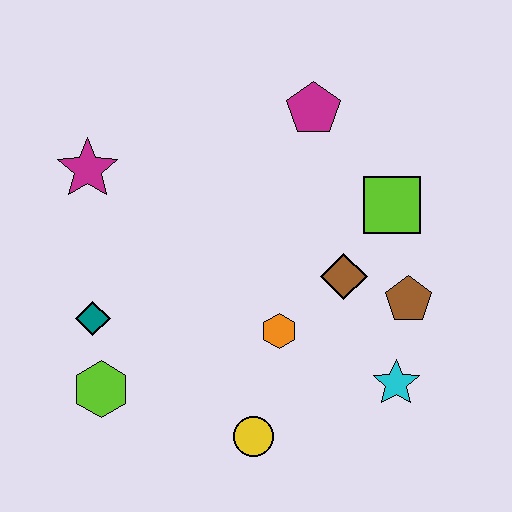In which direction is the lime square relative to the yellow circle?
The lime square is above the yellow circle.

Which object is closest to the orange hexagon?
The brown diamond is closest to the orange hexagon.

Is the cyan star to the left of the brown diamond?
No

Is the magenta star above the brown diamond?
Yes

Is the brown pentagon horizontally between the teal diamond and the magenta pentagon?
No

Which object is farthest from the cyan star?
The magenta star is farthest from the cyan star.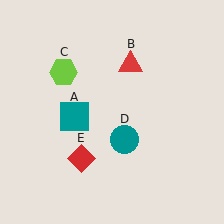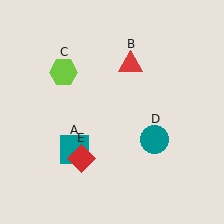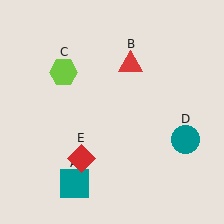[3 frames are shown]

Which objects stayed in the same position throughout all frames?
Red triangle (object B) and lime hexagon (object C) and red diamond (object E) remained stationary.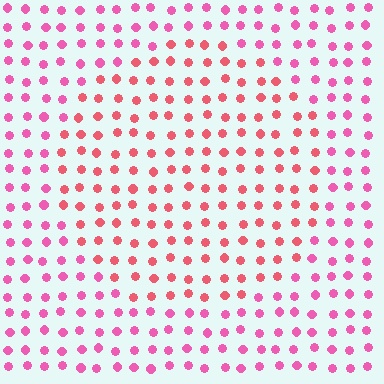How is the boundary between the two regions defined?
The boundary is defined purely by a slight shift in hue (about 28 degrees). Spacing, size, and orientation are identical on both sides.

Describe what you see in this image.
The image is filled with small pink elements in a uniform arrangement. A circle-shaped region is visible where the elements are tinted to a slightly different hue, forming a subtle color boundary.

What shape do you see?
I see a circle.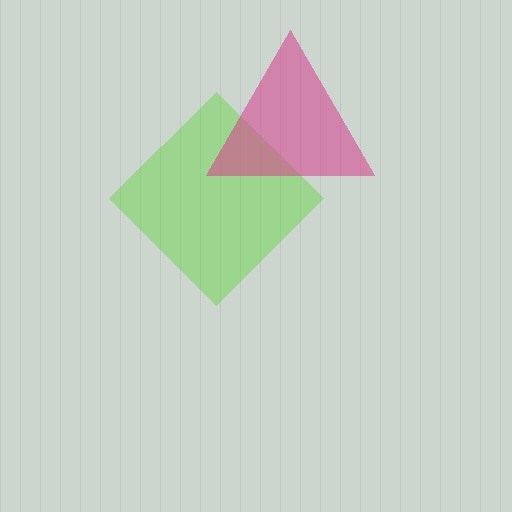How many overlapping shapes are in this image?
There are 2 overlapping shapes in the image.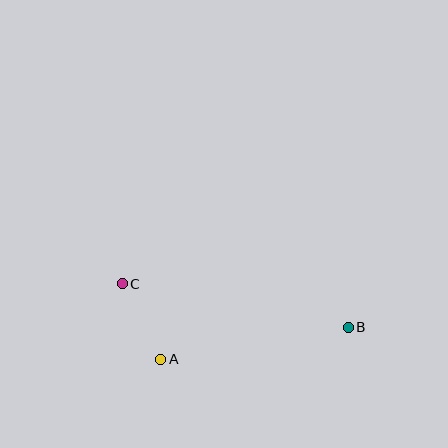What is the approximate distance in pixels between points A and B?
The distance between A and B is approximately 190 pixels.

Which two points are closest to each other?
Points A and C are closest to each other.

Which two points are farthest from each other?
Points B and C are farthest from each other.